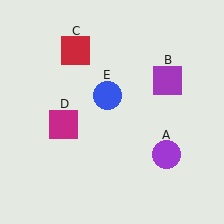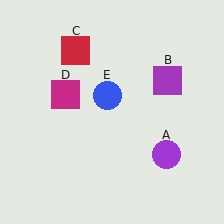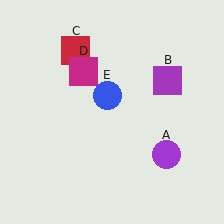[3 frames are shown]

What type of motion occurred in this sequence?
The magenta square (object D) rotated clockwise around the center of the scene.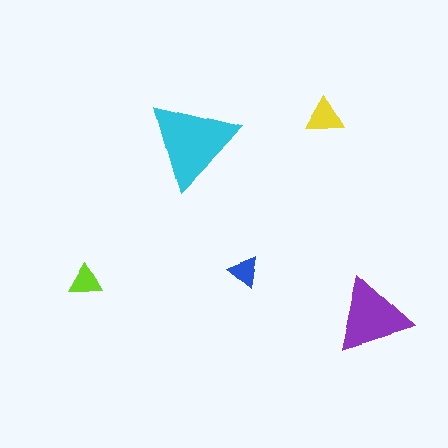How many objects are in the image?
There are 5 objects in the image.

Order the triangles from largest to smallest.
the cyan one, the purple one, the yellow one, the lime one, the blue one.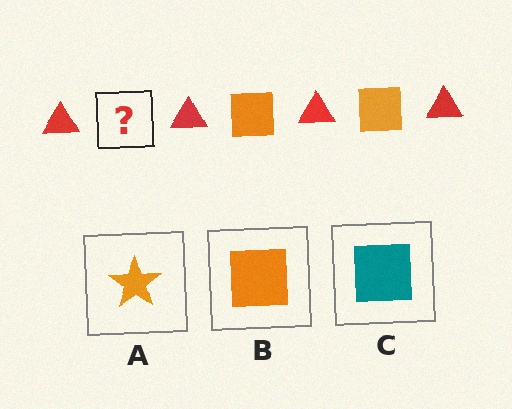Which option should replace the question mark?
Option B.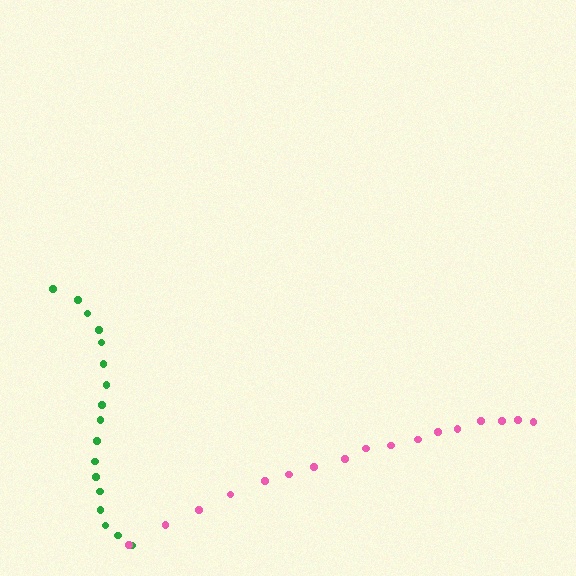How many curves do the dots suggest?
There are 2 distinct paths.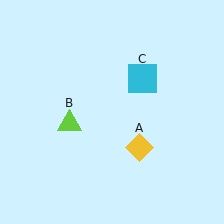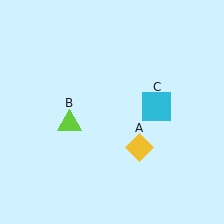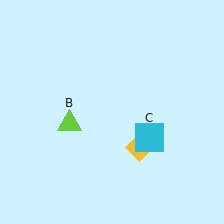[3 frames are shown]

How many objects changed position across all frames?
1 object changed position: cyan square (object C).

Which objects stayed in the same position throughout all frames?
Yellow diamond (object A) and lime triangle (object B) remained stationary.